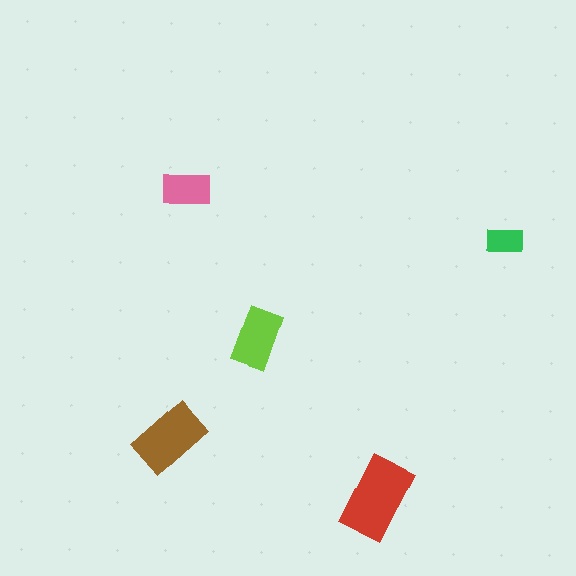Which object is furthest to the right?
The green rectangle is rightmost.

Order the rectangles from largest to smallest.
the red one, the brown one, the lime one, the pink one, the green one.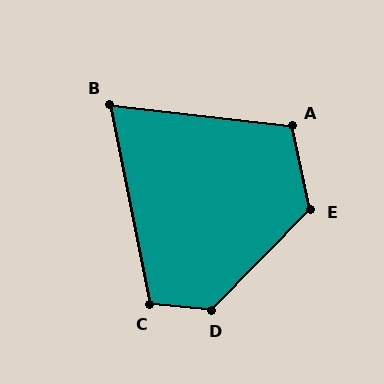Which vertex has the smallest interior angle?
B, at approximately 72 degrees.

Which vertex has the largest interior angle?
D, at approximately 129 degrees.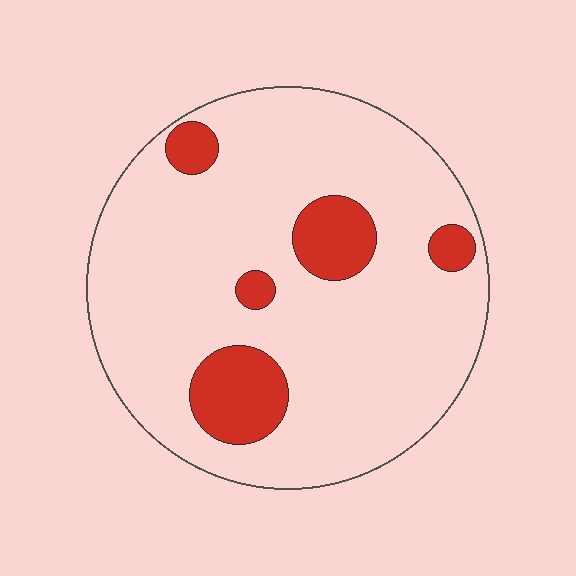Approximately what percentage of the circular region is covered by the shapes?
Approximately 15%.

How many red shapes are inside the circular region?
5.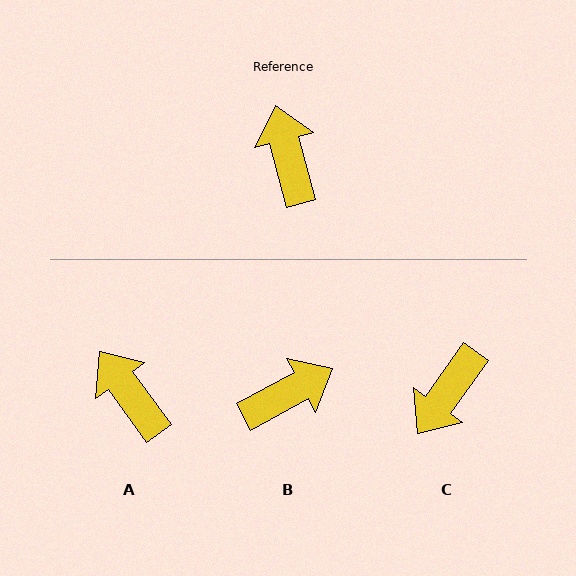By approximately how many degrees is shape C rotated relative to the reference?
Approximately 130 degrees counter-clockwise.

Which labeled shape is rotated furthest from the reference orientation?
C, about 130 degrees away.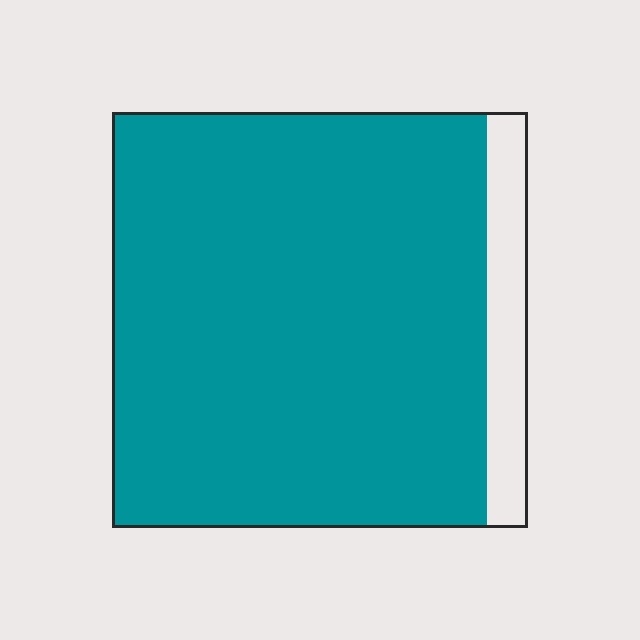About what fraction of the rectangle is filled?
About nine tenths (9/10).